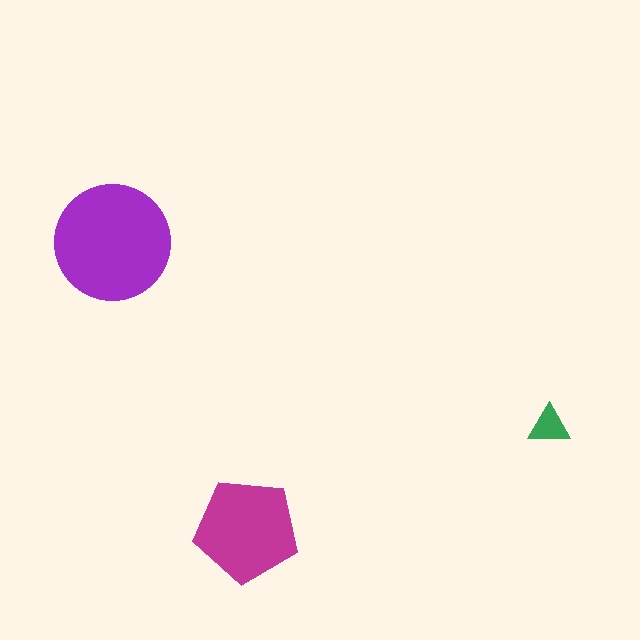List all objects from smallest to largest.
The green triangle, the magenta pentagon, the purple circle.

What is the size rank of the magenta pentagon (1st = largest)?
2nd.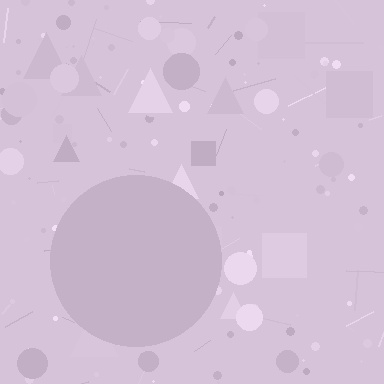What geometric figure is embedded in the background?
A circle is embedded in the background.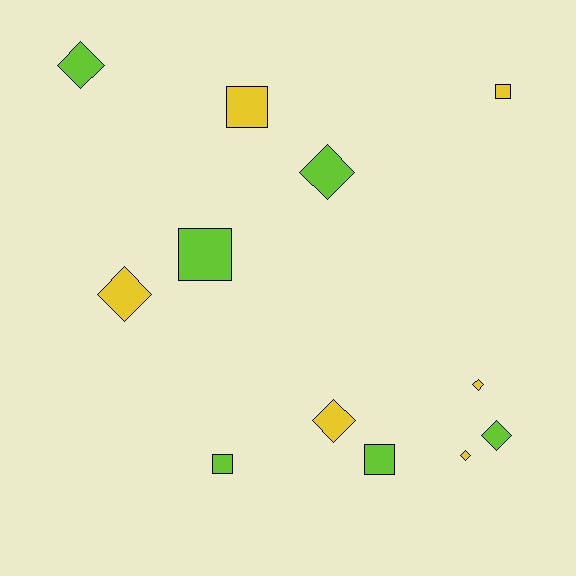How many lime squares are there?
There are 3 lime squares.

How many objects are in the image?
There are 12 objects.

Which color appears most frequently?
Lime, with 6 objects.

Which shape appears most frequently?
Diamond, with 7 objects.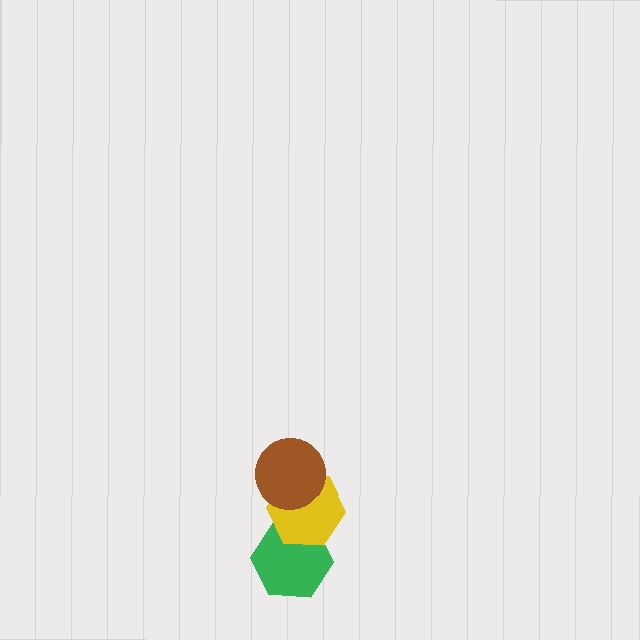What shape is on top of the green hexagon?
The yellow hexagon is on top of the green hexagon.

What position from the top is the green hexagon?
The green hexagon is 3rd from the top.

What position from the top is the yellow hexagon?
The yellow hexagon is 2nd from the top.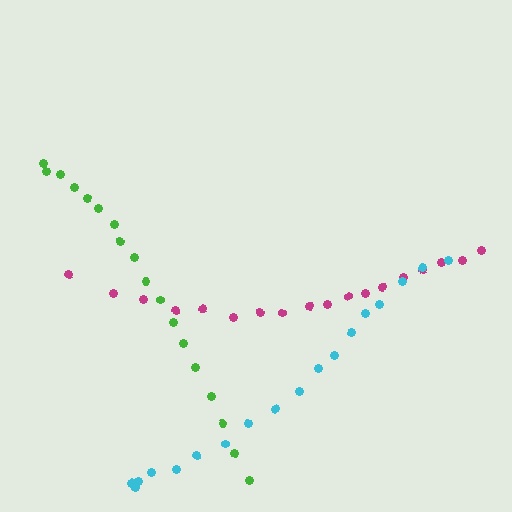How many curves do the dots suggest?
There are 3 distinct paths.